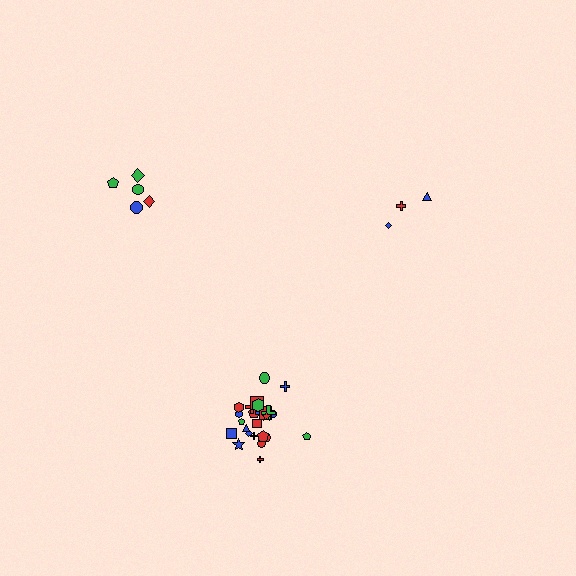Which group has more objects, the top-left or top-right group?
The top-left group.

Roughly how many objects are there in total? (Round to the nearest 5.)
Roughly 35 objects in total.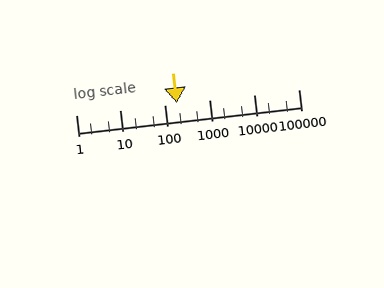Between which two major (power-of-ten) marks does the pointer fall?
The pointer is between 100 and 1000.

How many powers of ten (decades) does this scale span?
The scale spans 5 decades, from 1 to 100000.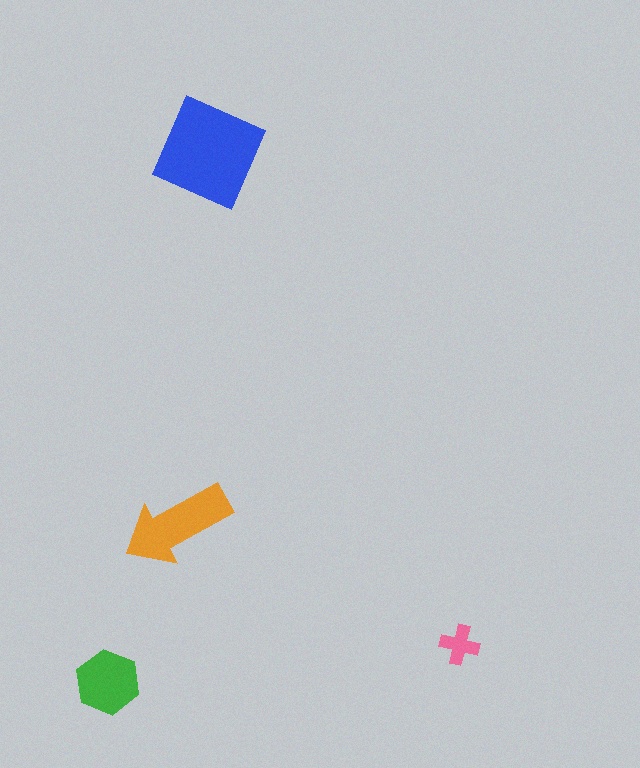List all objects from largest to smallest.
The blue diamond, the orange arrow, the green hexagon, the pink cross.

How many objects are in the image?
There are 4 objects in the image.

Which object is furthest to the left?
The green hexagon is leftmost.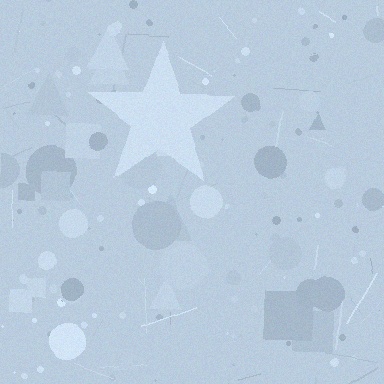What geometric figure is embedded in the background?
A star is embedded in the background.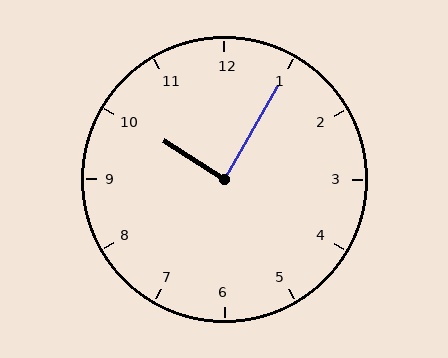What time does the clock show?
10:05.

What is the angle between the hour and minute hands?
Approximately 88 degrees.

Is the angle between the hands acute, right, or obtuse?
It is right.